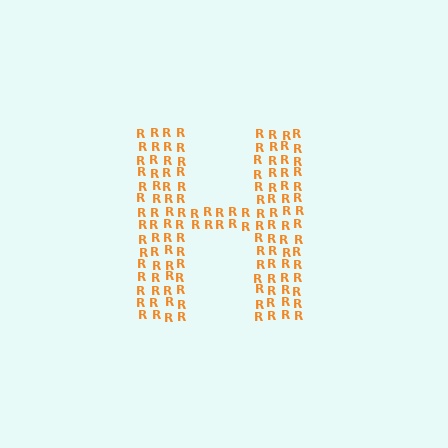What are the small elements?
The small elements are letter R's.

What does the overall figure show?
The overall figure shows the letter H.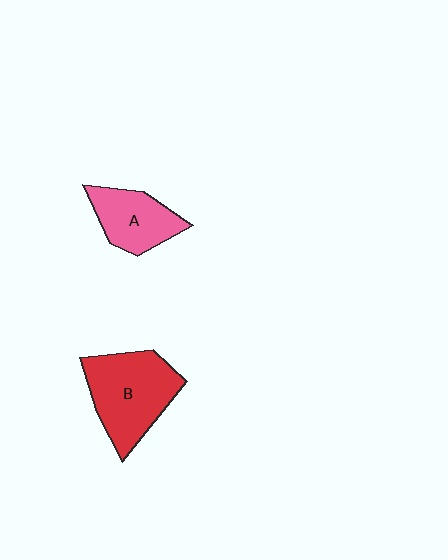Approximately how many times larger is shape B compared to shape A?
Approximately 1.5 times.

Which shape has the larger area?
Shape B (red).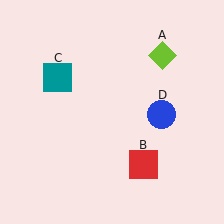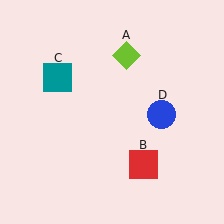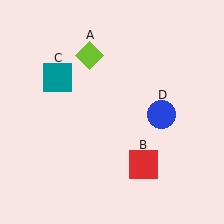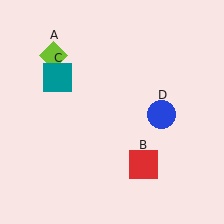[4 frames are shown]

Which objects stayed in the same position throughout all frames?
Red square (object B) and teal square (object C) and blue circle (object D) remained stationary.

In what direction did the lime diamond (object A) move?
The lime diamond (object A) moved left.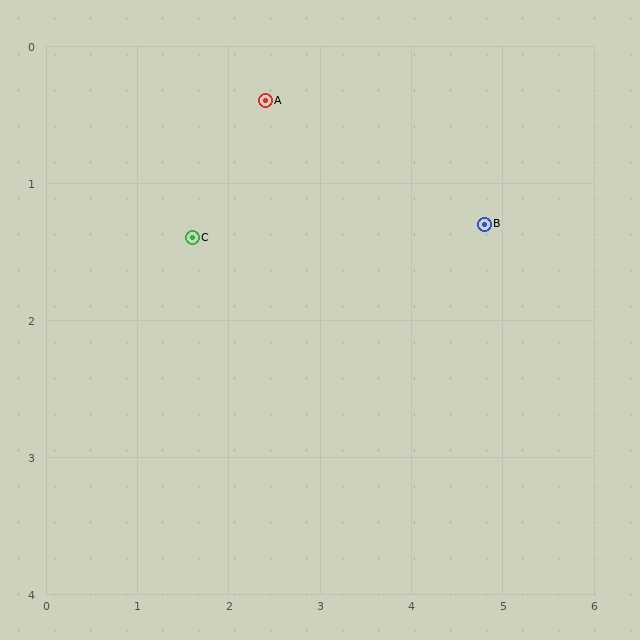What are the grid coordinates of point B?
Point B is at approximately (4.8, 1.3).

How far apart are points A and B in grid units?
Points A and B are about 2.6 grid units apart.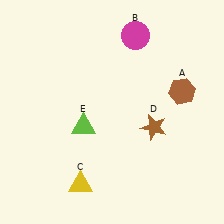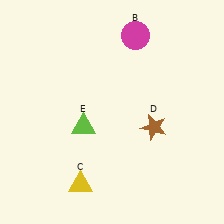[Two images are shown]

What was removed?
The brown hexagon (A) was removed in Image 2.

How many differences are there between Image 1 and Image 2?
There is 1 difference between the two images.